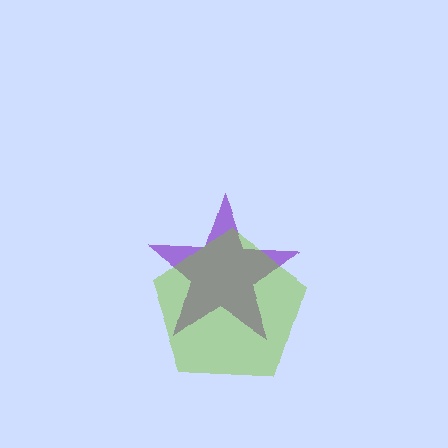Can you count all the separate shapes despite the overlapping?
Yes, there are 2 separate shapes.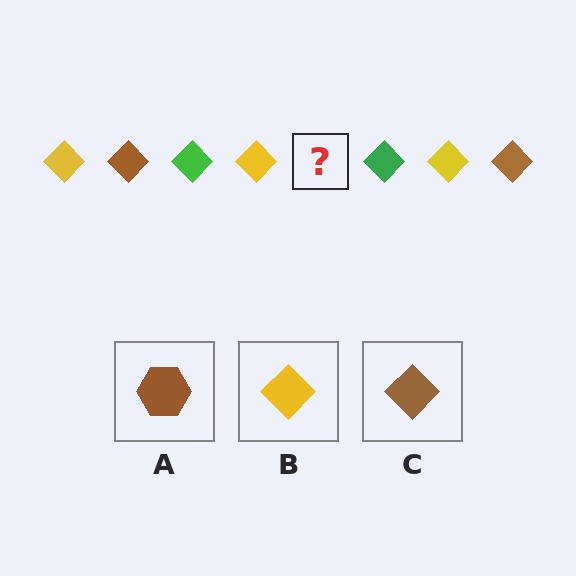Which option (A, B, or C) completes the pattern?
C.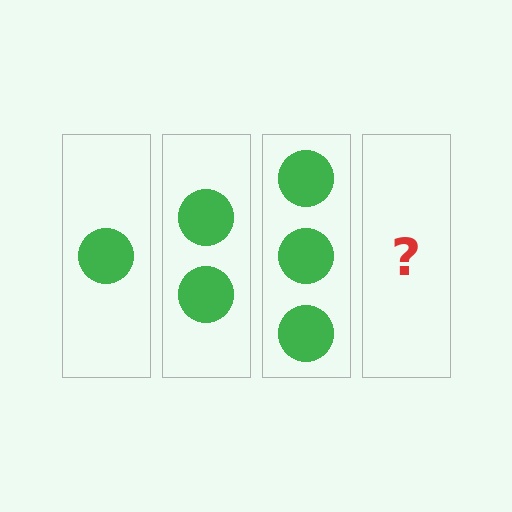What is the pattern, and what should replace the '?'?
The pattern is that each step adds one more circle. The '?' should be 4 circles.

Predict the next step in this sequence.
The next step is 4 circles.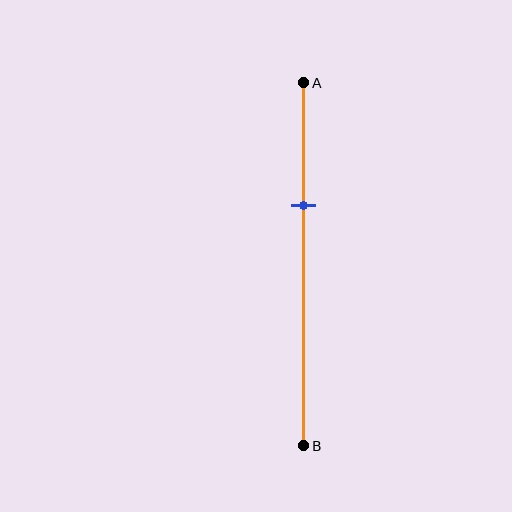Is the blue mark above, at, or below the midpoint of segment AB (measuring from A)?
The blue mark is above the midpoint of segment AB.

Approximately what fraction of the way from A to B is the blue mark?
The blue mark is approximately 35% of the way from A to B.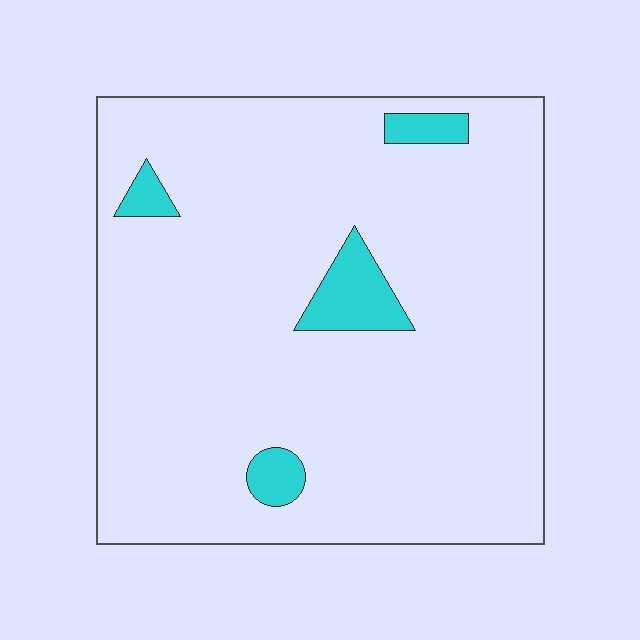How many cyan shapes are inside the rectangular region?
4.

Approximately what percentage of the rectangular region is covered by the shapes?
Approximately 5%.